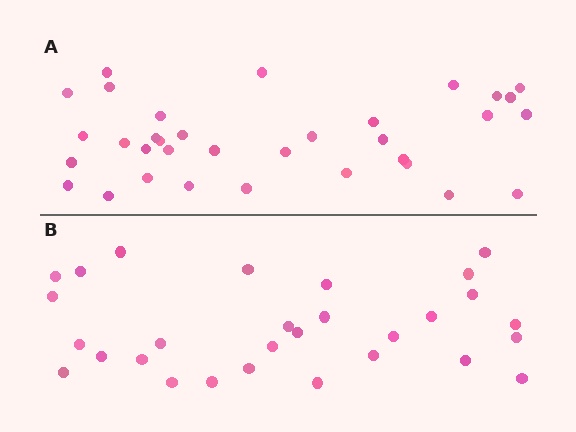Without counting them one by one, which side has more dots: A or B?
Region A (the top region) has more dots.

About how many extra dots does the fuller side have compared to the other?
Region A has about 5 more dots than region B.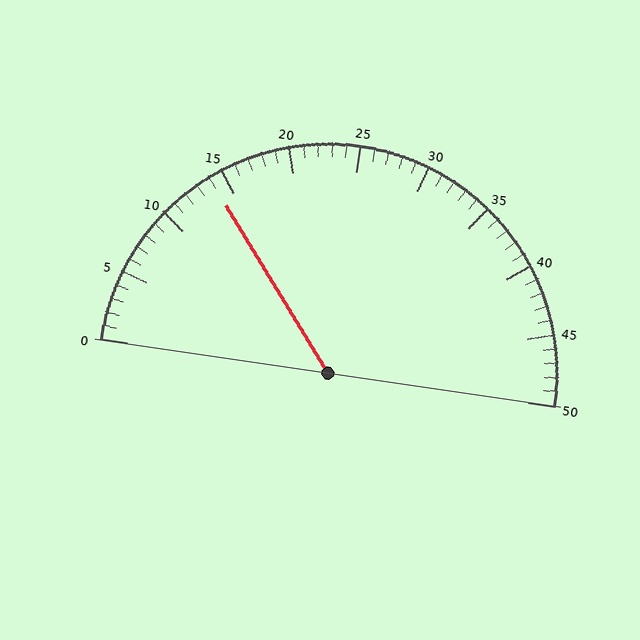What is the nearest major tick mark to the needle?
The nearest major tick mark is 15.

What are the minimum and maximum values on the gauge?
The gauge ranges from 0 to 50.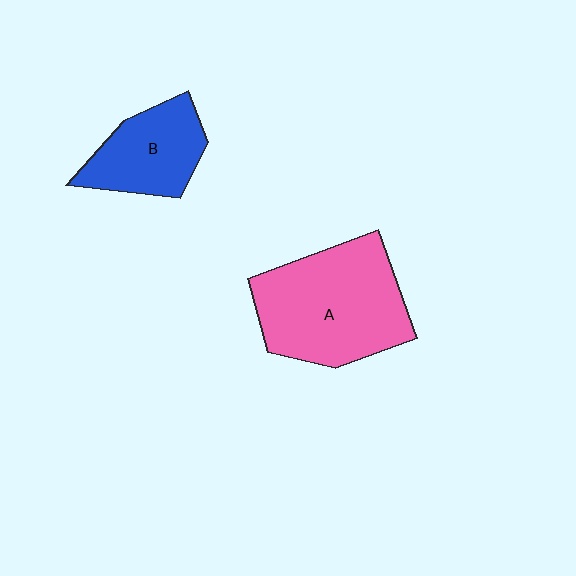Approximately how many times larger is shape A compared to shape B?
Approximately 1.8 times.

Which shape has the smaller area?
Shape B (blue).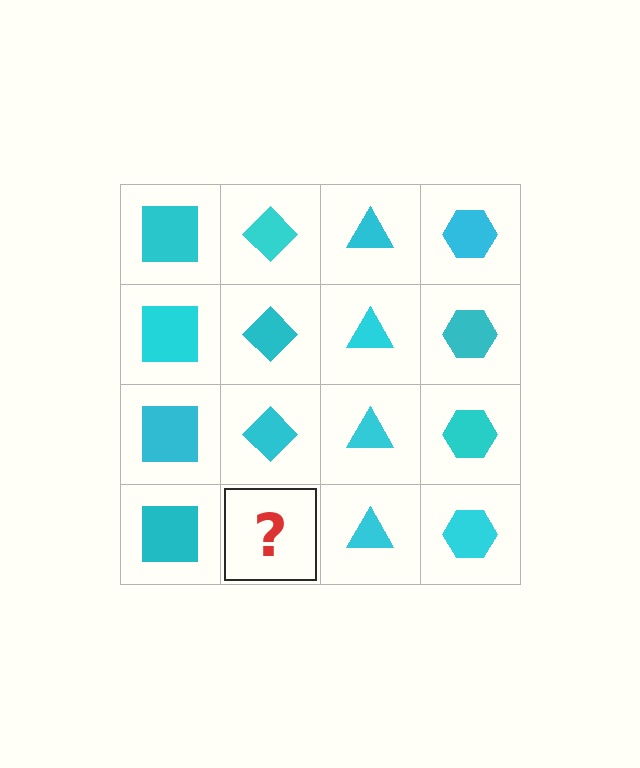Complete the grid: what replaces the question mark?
The question mark should be replaced with a cyan diamond.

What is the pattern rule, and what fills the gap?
The rule is that each column has a consistent shape. The gap should be filled with a cyan diamond.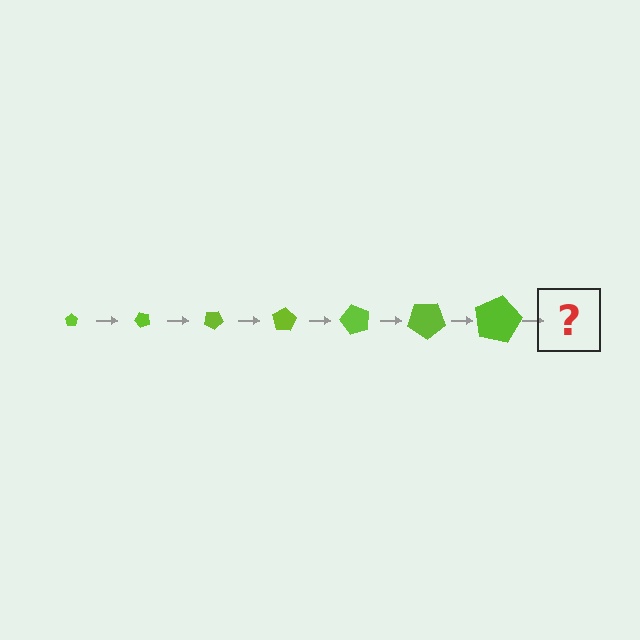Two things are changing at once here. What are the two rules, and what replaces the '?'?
The two rules are that the pentagon grows larger each step and it rotates 50 degrees each step. The '?' should be a pentagon, larger than the previous one and rotated 350 degrees from the start.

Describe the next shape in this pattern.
It should be a pentagon, larger than the previous one and rotated 350 degrees from the start.